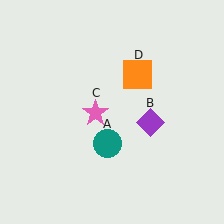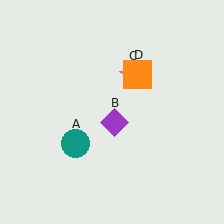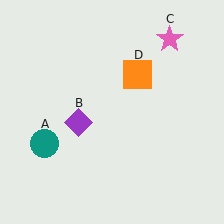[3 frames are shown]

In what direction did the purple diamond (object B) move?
The purple diamond (object B) moved left.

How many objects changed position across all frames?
3 objects changed position: teal circle (object A), purple diamond (object B), pink star (object C).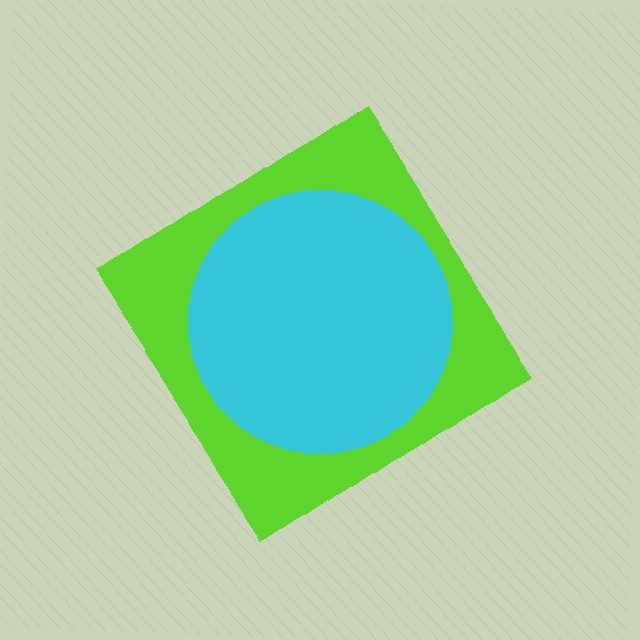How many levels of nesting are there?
2.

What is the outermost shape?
The lime diamond.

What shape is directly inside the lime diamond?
The cyan circle.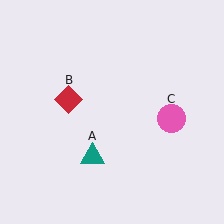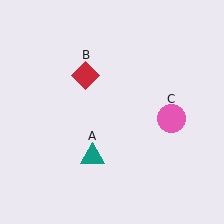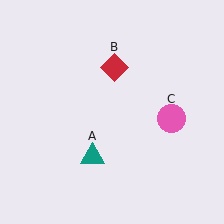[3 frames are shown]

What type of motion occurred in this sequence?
The red diamond (object B) rotated clockwise around the center of the scene.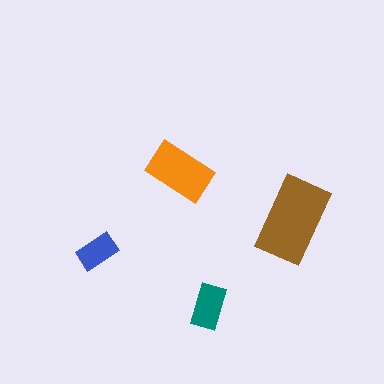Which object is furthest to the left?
The blue rectangle is leftmost.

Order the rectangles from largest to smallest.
the brown one, the orange one, the teal one, the blue one.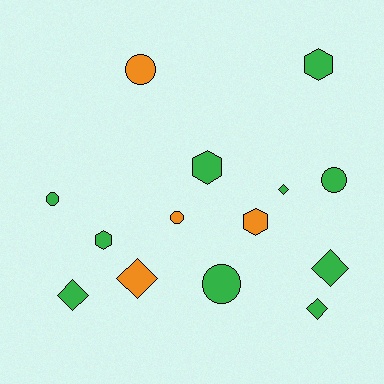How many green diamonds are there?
There are 4 green diamonds.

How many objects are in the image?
There are 14 objects.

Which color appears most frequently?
Green, with 10 objects.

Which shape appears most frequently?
Circle, with 5 objects.